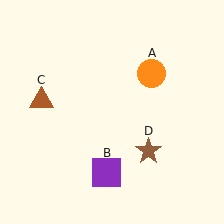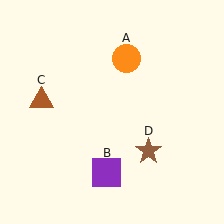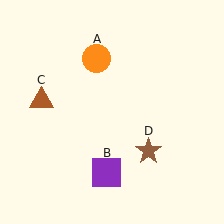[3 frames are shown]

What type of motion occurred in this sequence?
The orange circle (object A) rotated counterclockwise around the center of the scene.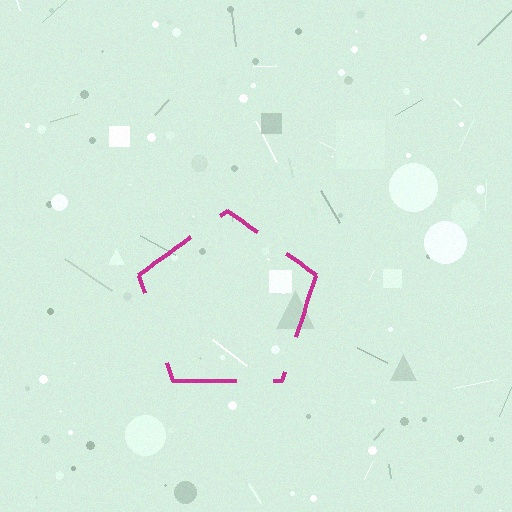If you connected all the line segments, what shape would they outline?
They would outline a pentagon.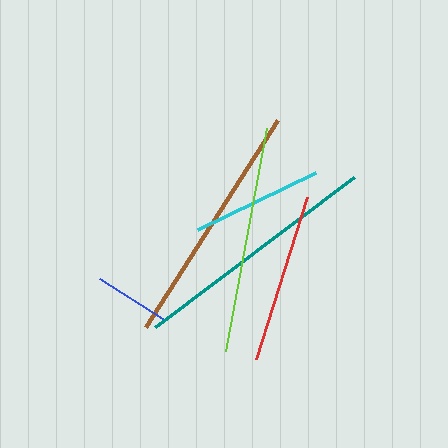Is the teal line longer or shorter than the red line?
The teal line is longer than the red line.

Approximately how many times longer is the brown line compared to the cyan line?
The brown line is approximately 1.9 times the length of the cyan line.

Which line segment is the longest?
The teal line is the longest at approximately 249 pixels.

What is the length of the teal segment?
The teal segment is approximately 249 pixels long.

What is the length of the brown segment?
The brown segment is approximately 245 pixels long.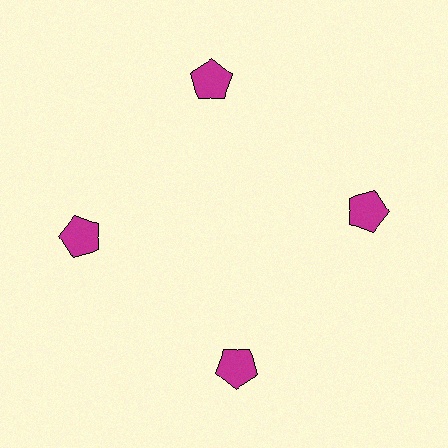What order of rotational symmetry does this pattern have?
This pattern has 4-fold rotational symmetry.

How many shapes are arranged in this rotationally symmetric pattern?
There are 4 shapes, arranged in 4 groups of 1.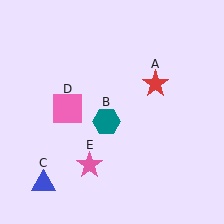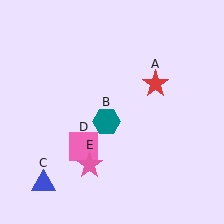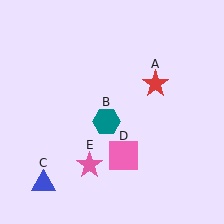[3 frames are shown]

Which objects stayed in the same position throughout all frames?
Red star (object A) and teal hexagon (object B) and blue triangle (object C) and pink star (object E) remained stationary.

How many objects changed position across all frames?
1 object changed position: pink square (object D).